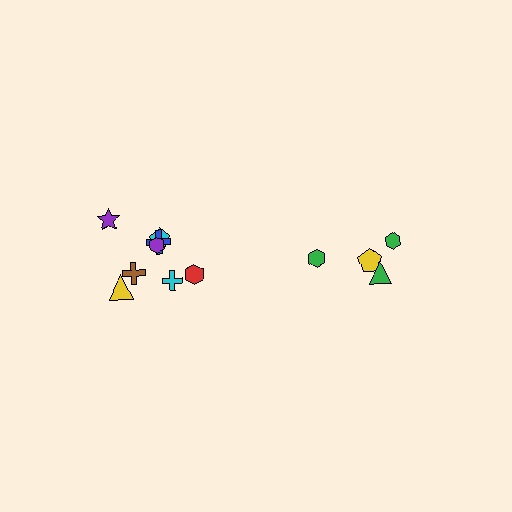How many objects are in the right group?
There are 4 objects.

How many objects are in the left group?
There are 8 objects.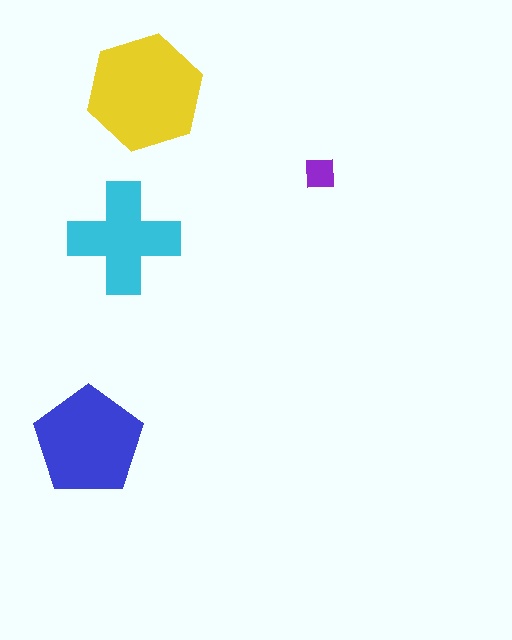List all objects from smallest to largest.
The purple square, the cyan cross, the blue pentagon, the yellow hexagon.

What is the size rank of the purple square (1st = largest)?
4th.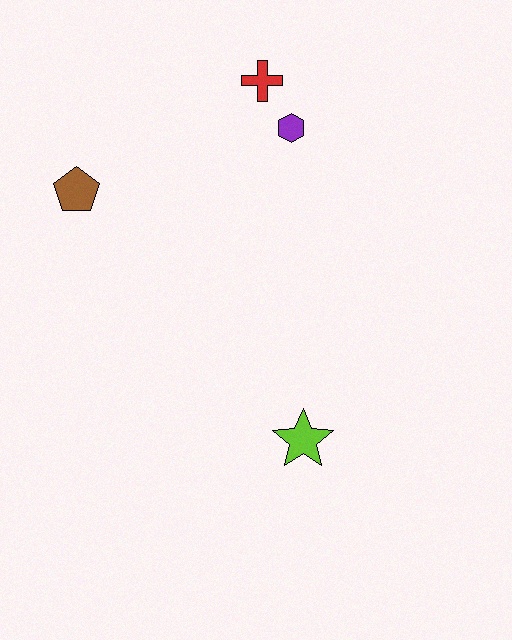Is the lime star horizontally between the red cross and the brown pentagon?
No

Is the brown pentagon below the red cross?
Yes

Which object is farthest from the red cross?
The lime star is farthest from the red cross.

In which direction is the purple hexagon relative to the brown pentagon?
The purple hexagon is to the right of the brown pentagon.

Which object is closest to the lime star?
The purple hexagon is closest to the lime star.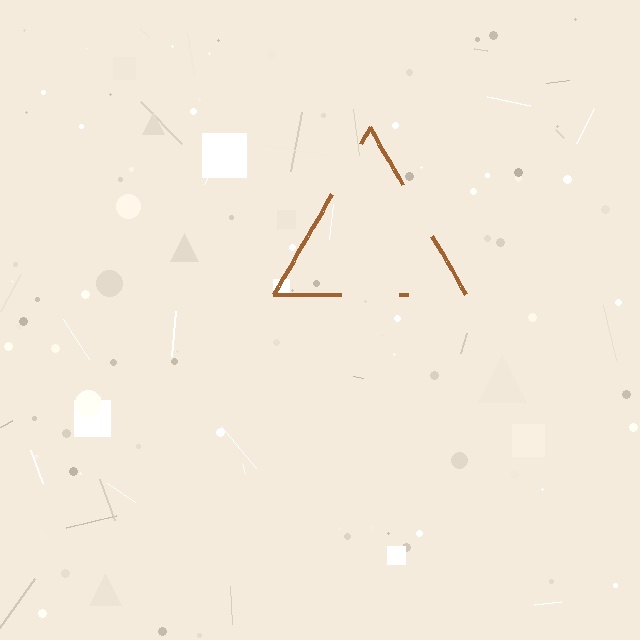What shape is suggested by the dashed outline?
The dashed outline suggests a triangle.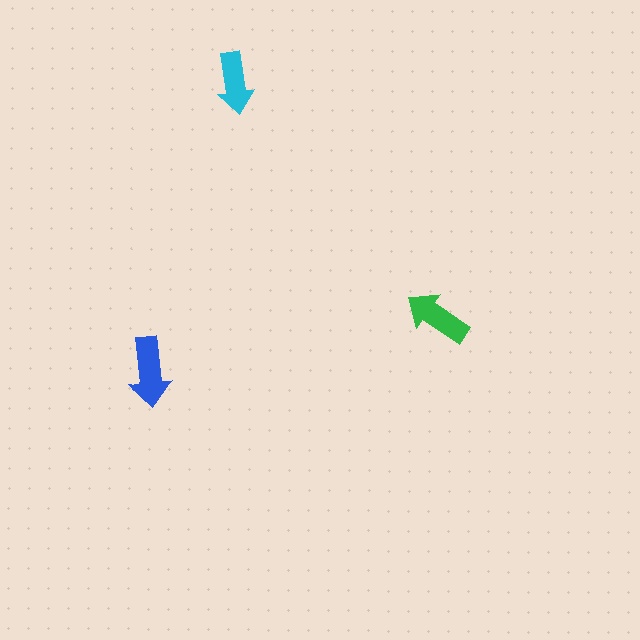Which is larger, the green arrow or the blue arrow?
The blue one.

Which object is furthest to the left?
The blue arrow is leftmost.